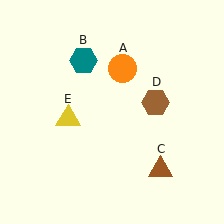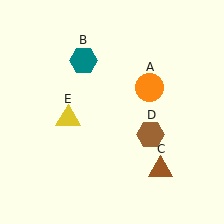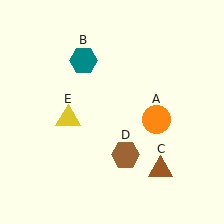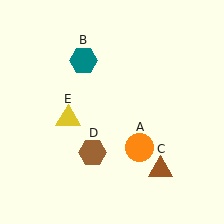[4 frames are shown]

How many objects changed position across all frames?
2 objects changed position: orange circle (object A), brown hexagon (object D).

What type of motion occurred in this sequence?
The orange circle (object A), brown hexagon (object D) rotated clockwise around the center of the scene.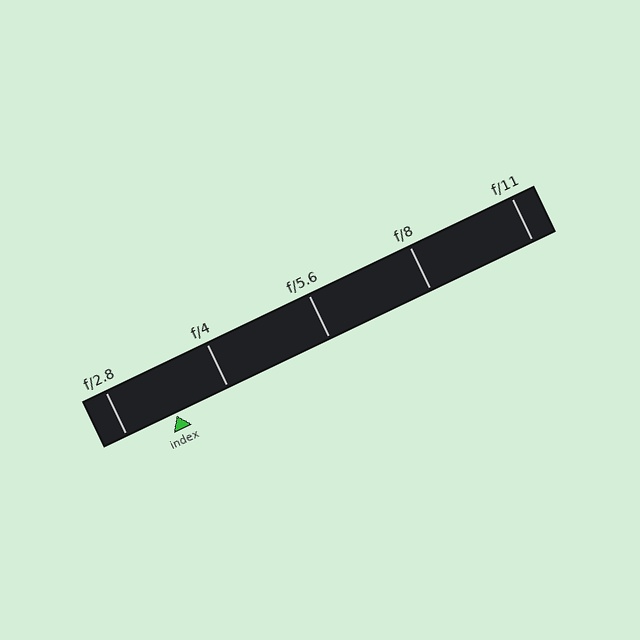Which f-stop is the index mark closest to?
The index mark is closest to f/2.8.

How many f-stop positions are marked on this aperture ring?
There are 5 f-stop positions marked.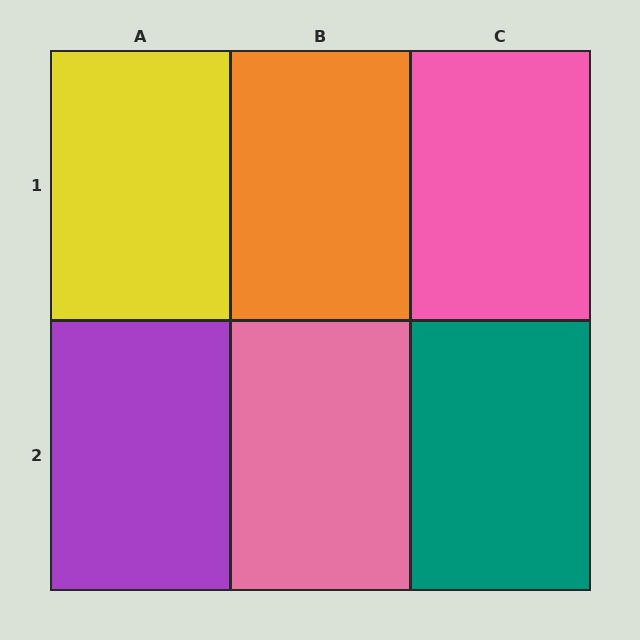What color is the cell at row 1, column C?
Pink.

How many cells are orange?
1 cell is orange.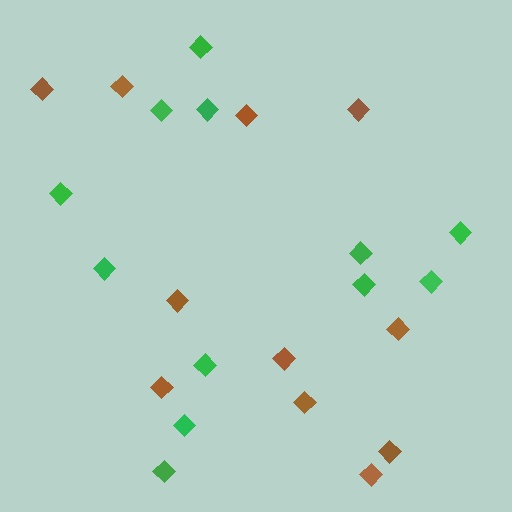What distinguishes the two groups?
There are 2 groups: one group of green diamonds (12) and one group of brown diamonds (11).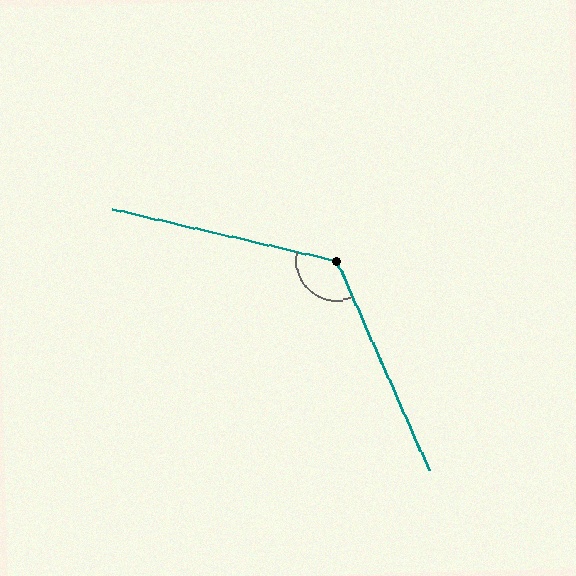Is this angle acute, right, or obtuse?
It is obtuse.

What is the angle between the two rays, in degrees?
Approximately 127 degrees.